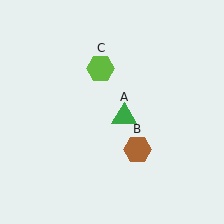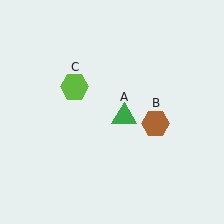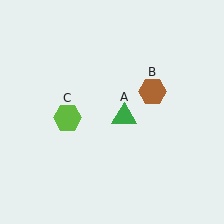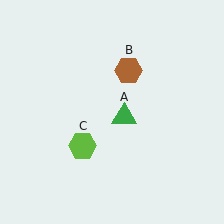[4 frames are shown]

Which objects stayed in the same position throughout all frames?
Green triangle (object A) remained stationary.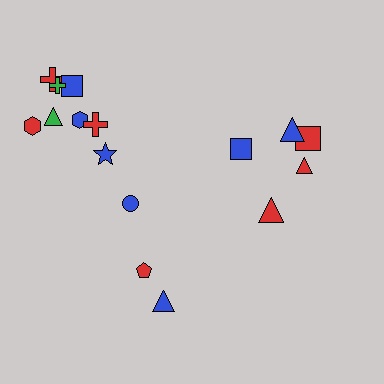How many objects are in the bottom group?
There are 3 objects.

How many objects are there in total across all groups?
There are 16 objects.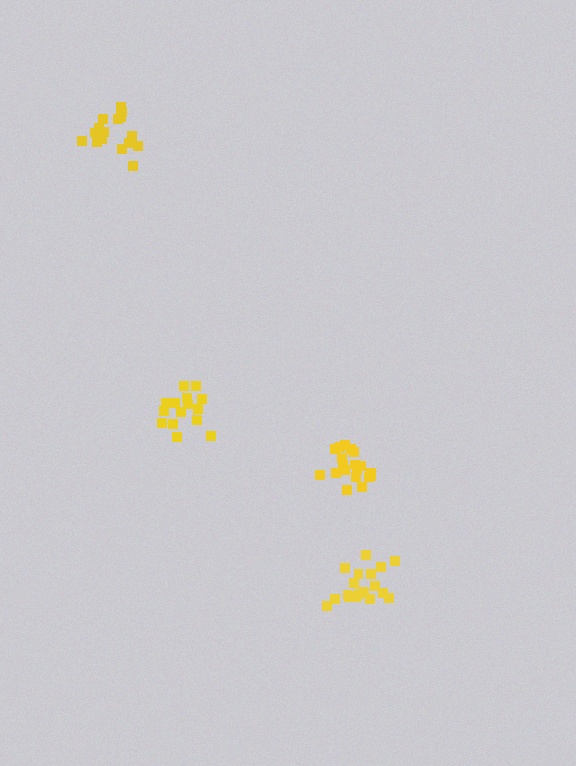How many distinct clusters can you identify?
There are 4 distinct clusters.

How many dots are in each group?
Group 1: 19 dots, Group 2: 17 dots, Group 3: 18 dots, Group 4: 15 dots (69 total).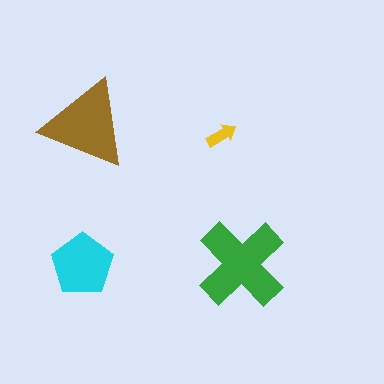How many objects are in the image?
There are 4 objects in the image.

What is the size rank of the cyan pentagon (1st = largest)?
3rd.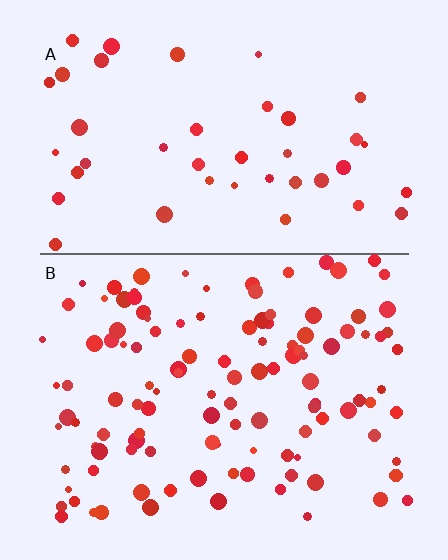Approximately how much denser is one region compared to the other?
Approximately 2.8× — region B over region A.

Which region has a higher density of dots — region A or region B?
B (the bottom).